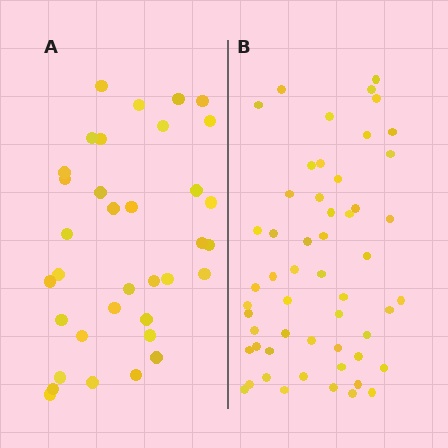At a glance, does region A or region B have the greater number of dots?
Region B (the right region) has more dots.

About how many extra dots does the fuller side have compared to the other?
Region B has approximately 20 more dots than region A.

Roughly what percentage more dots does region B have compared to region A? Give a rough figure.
About 55% more.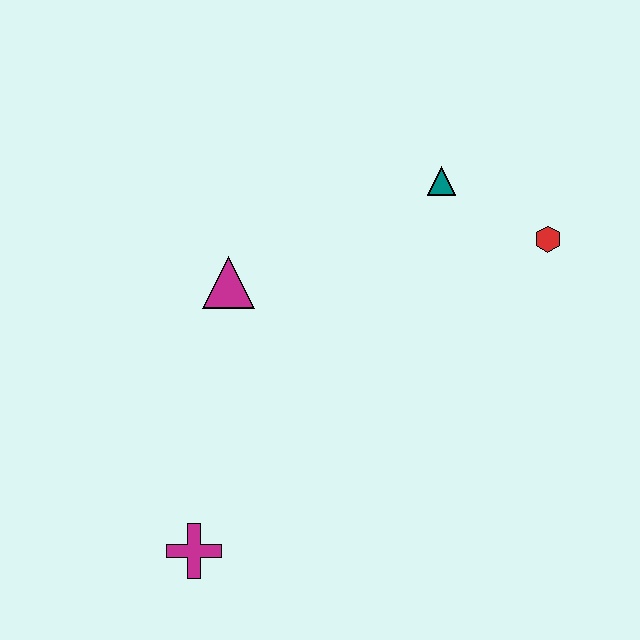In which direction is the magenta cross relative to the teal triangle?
The magenta cross is below the teal triangle.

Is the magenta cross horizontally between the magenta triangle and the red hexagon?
No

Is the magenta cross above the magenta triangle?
No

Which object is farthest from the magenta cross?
The red hexagon is farthest from the magenta cross.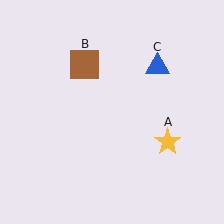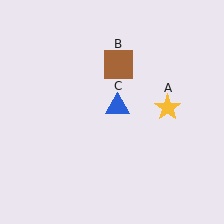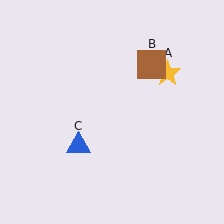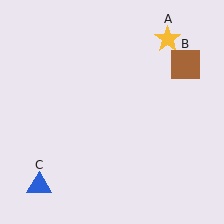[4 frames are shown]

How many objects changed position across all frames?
3 objects changed position: yellow star (object A), brown square (object B), blue triangle (object C).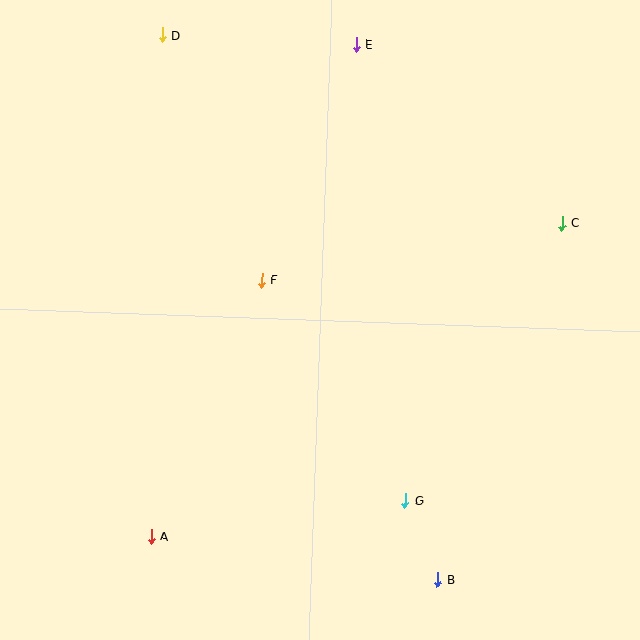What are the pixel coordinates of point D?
Point D is at (162, 35).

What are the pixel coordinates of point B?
Point B is at (437, 579).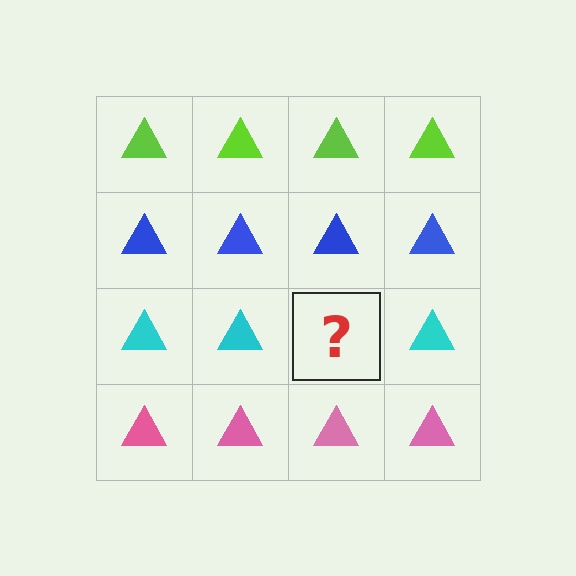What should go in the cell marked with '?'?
The missing cell should contain a cyan triangle.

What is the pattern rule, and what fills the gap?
The rule is that each row has a consistent color. The gap should be filled with a cyan triangle.